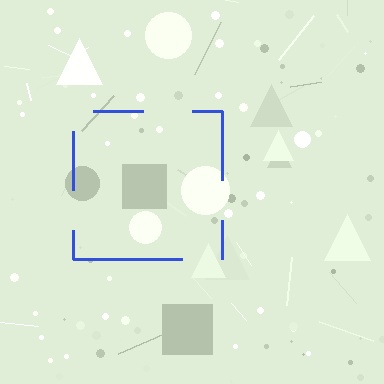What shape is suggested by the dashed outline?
The dashed outline suggests a square.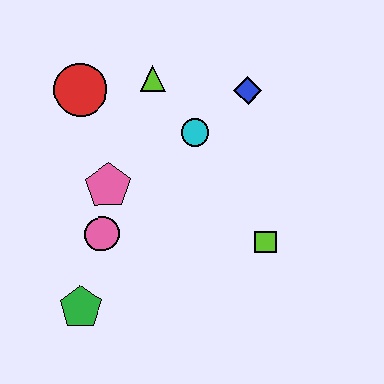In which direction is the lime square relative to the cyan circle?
The lime square is below the cyan circle.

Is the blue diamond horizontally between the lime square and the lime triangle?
Yes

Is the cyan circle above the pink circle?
Yes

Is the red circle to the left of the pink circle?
Yes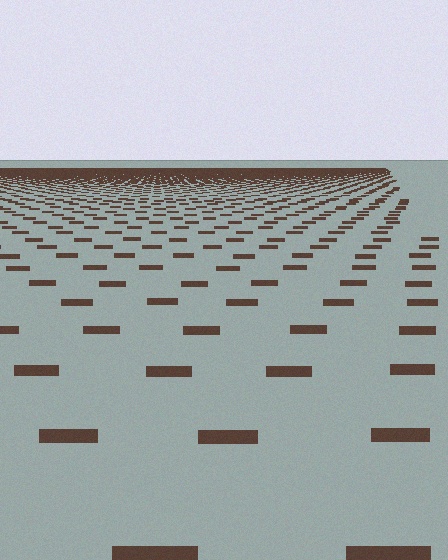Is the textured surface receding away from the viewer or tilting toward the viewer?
The surface is receding away from the viewer. Texture elements get smaller and denser toward the top.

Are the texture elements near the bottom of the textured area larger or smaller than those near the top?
Larger. Near the bottom, elements are closer to the viewer and appear at a bigger on-screen size.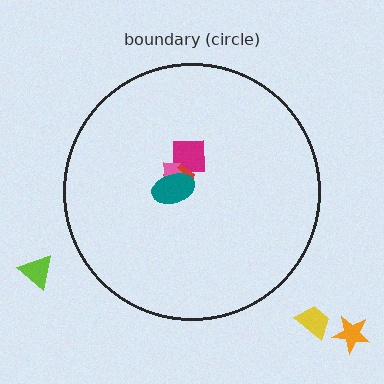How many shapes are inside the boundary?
4 inside, 3 outside.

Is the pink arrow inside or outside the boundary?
Inside.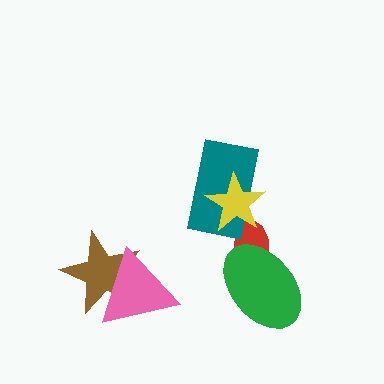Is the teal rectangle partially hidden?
Yes, it is partially covered by another shape.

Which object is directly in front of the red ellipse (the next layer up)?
The teal rectangle is directly in front of the red ellipse.